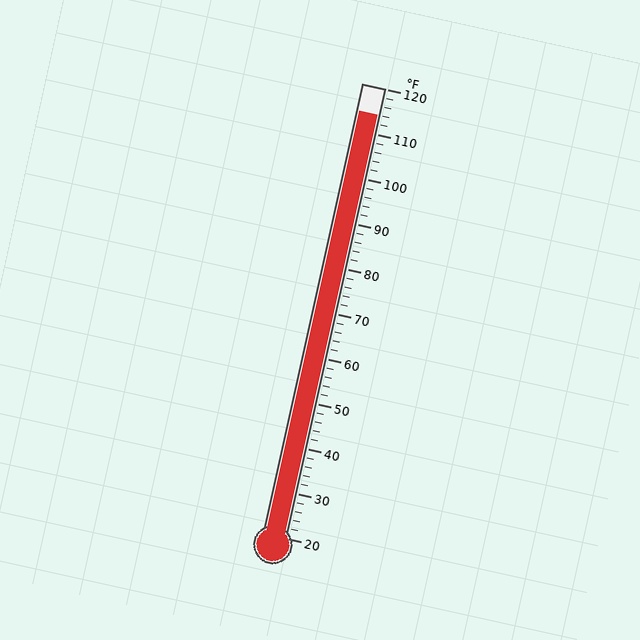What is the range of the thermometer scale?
The thermometer scale ranges from 20°F to 120°F.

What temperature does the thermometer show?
The thermometer shows approximately 114°F.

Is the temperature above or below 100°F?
The temperature is above 100°F.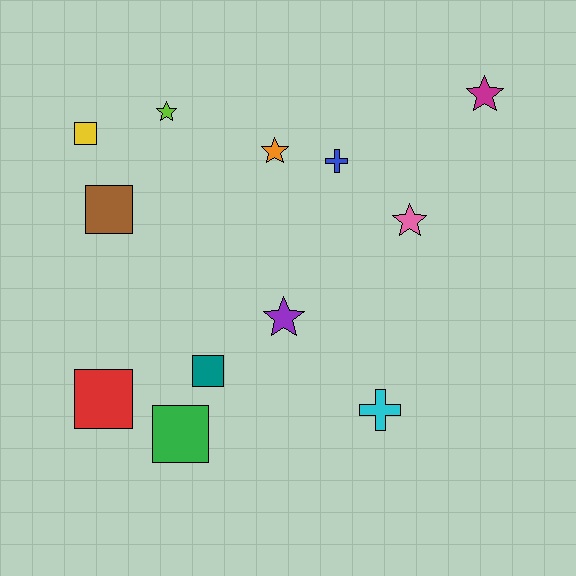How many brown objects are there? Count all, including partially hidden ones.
There is 1 brown object.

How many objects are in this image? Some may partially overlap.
There are 12 objects.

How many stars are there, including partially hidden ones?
There are 5 stars.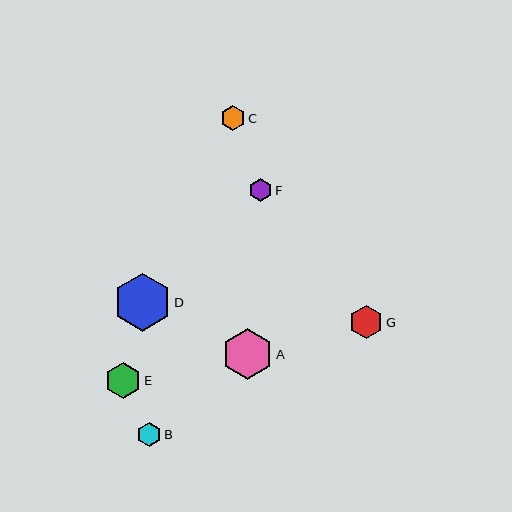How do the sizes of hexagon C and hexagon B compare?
Hexagon C and hexagon B are approximately the same size.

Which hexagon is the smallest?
Hexagon F is the smallest with a size of approximately 23 pixels.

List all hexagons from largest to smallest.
From largest to smallest: D, A, E, G, C, B, F.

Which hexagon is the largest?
Hexagon D is the largest with a size of approximately 58 pixels.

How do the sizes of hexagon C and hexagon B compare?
Hexagon C and hexagon B are approximately the same size.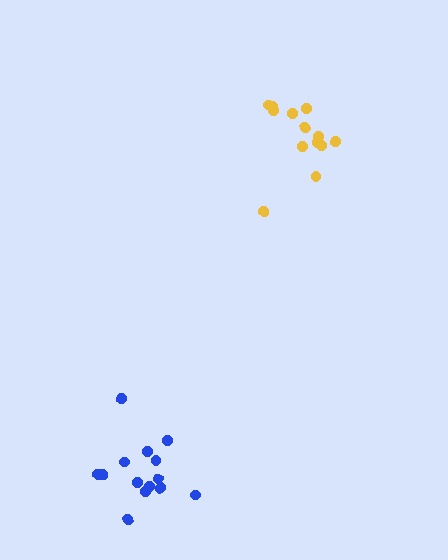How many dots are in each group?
Group 1: 13 dots, Group 2: 14 dots (27 total).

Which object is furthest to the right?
The yellow cluster is rightmost.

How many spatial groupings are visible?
There are 2 spatial groupings.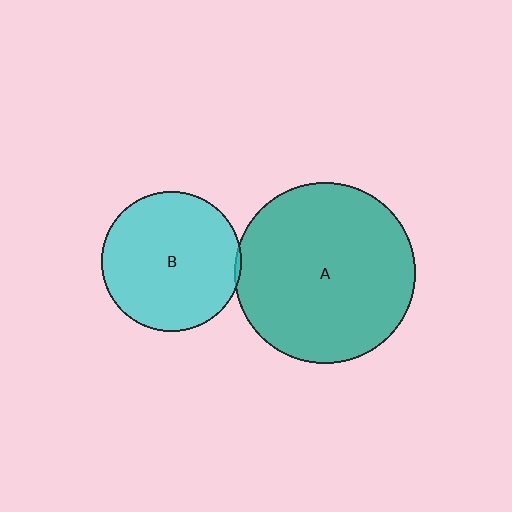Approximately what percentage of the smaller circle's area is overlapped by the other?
Approximately 5%.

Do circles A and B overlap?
Yes.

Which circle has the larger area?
Circle A (teal).